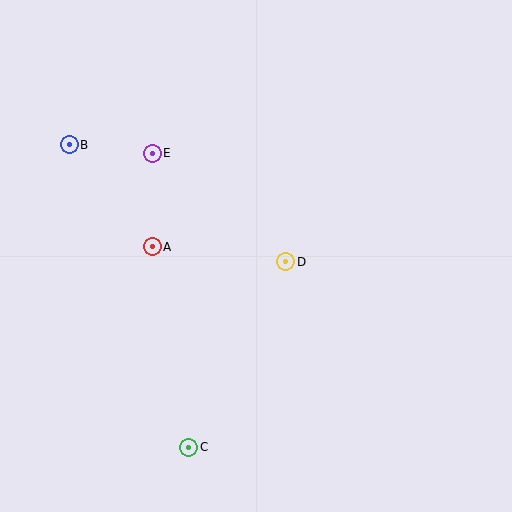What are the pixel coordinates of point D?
Point D is at (286, 262).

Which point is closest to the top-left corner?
Point B is closest to the top-left corner.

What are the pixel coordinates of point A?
Point A is at (152, 247).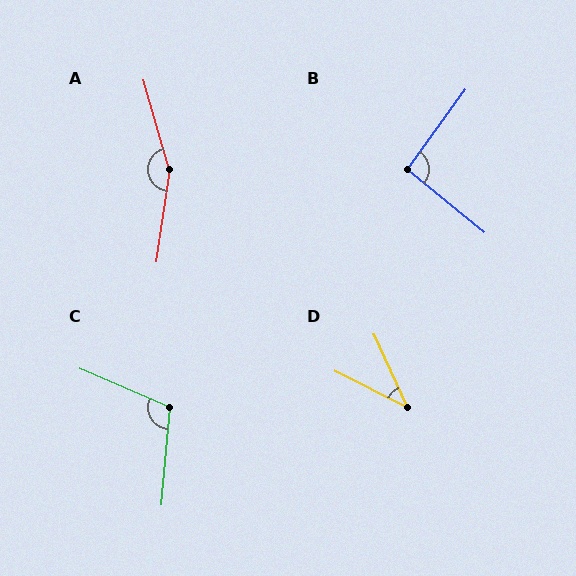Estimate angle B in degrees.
Approximately 93 degrees.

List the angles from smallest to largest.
D (38°), B (93°), C (108°), A (156°).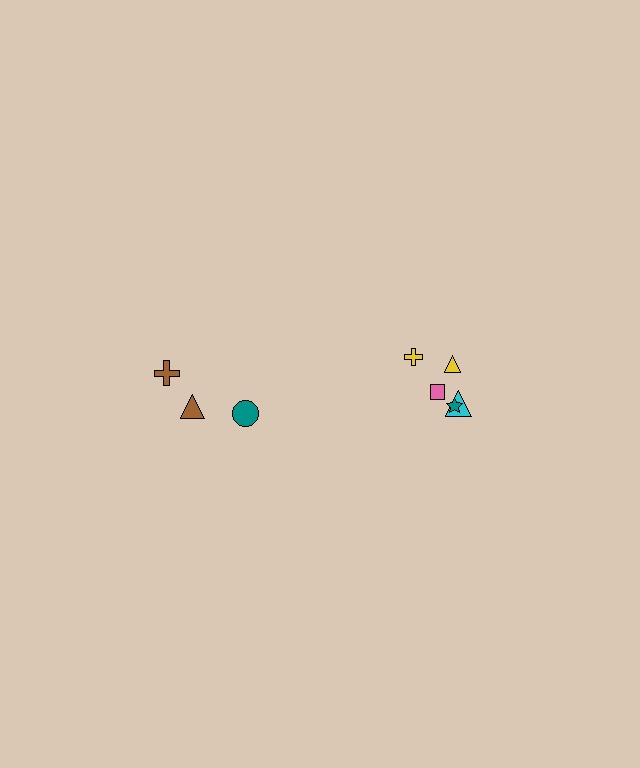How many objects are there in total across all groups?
There are 8 objects.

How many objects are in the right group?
There are 5 objects.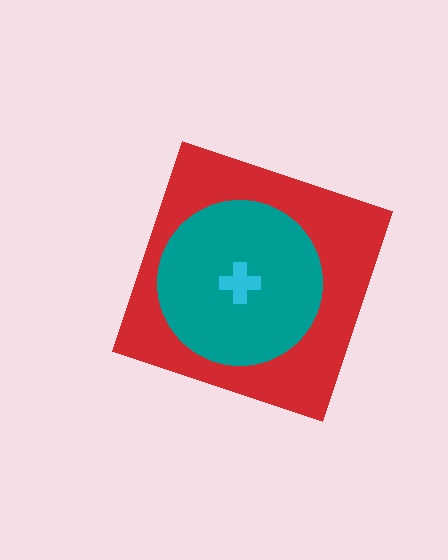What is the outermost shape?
The red diamond.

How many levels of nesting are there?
3.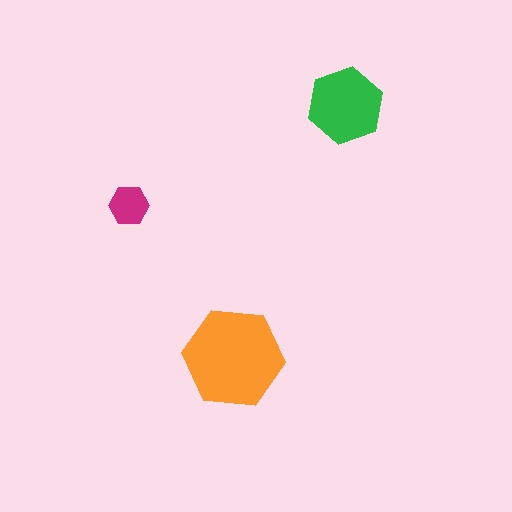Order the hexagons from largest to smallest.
the orange one, the green one, the magenta one.